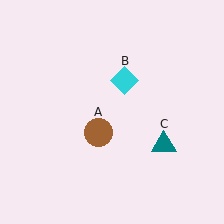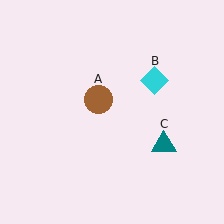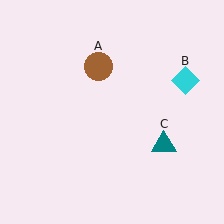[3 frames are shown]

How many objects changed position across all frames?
2 objects changed position: brown circle (object A), cyan diamond (object B).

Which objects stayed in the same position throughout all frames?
Teal triangle (object C) remained stationary.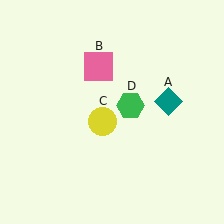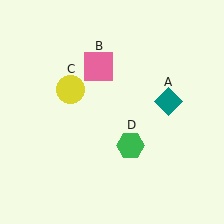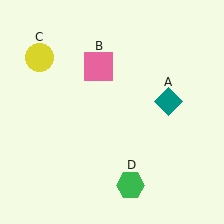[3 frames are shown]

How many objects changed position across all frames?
2 objects changed position: yellow circle (object C), green hexagon (object D).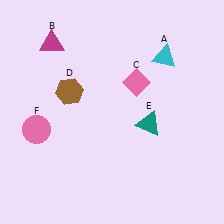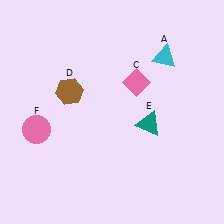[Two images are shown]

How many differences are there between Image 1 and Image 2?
There is 1 difference between the two images.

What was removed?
The magenta triangle (B) was removed in Image 2.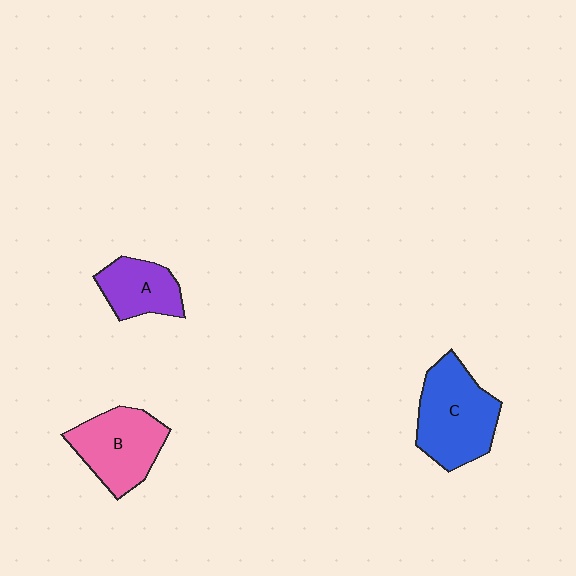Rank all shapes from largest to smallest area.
From largest to smallest: C (blue), B (pink), A (purple).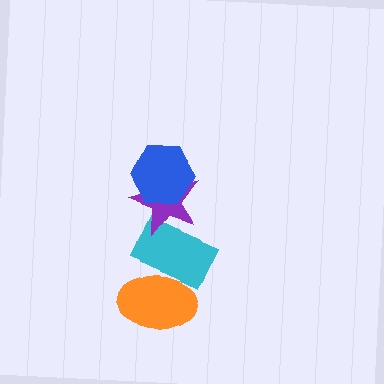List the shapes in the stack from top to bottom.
From top to bottom: the blue hexagon, the purple star, the cyan rectangle, the orange ellipse.